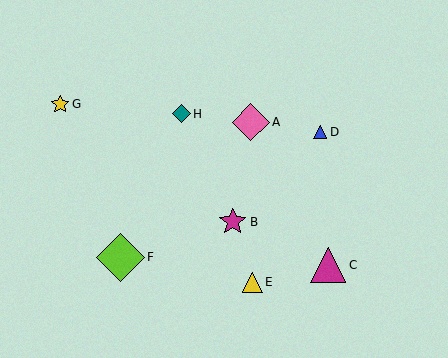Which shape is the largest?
The lime diamond (labeled F) is the largest.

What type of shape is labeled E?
Shape E is a yellow triangle.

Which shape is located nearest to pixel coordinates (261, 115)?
The pink diamond (labeled A) at (251, 122) is nearest to that location.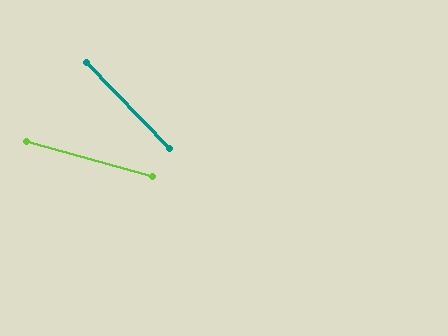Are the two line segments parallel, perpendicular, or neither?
Neither parallel nor perpendicular — they differ by about 31°.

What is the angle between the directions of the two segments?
Approximately 31 degrees.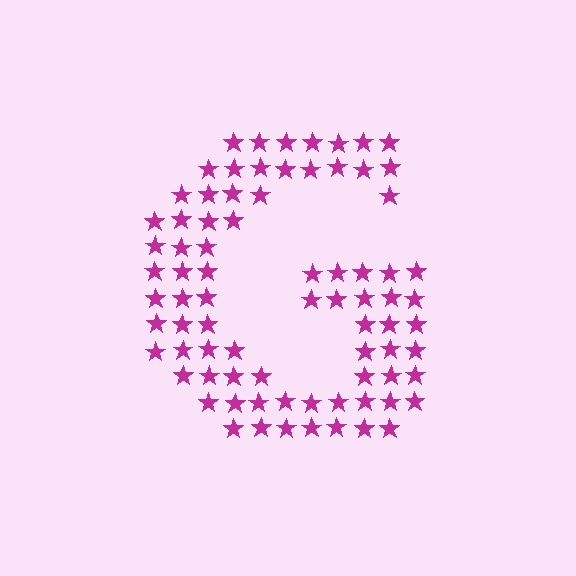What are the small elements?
The small elements are stars.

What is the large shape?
The large shape is the letter G.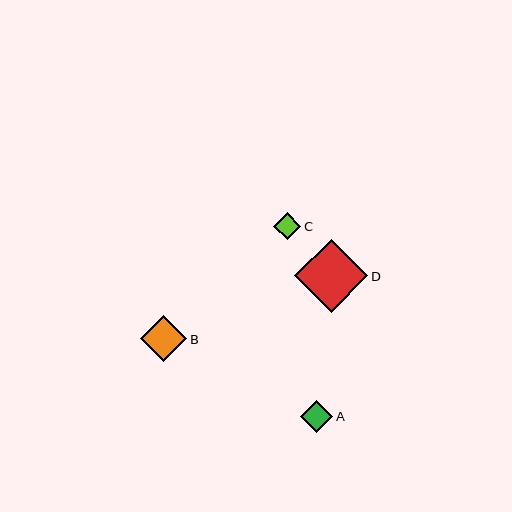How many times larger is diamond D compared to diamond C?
Diamond D is approximately 2.7 times the size of diamond C.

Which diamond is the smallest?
Diamond C is the smallest with a size of approximately 27 pixels.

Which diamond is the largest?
Diamond D is the largest with a size of approximately 73 pixels.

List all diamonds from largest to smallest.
From largest to smallest: D, B, A, C.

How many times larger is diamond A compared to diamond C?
Diamond A is approximately 1.2 times the size of diamond C.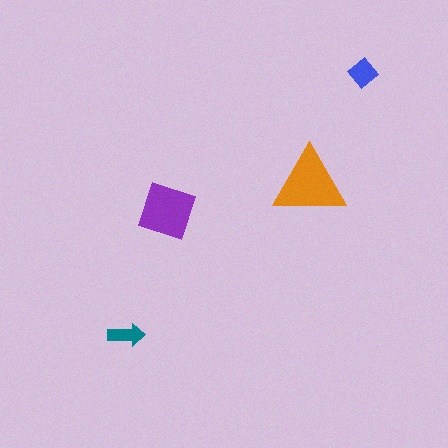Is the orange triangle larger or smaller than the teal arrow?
Larger.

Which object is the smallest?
The teal arrow.